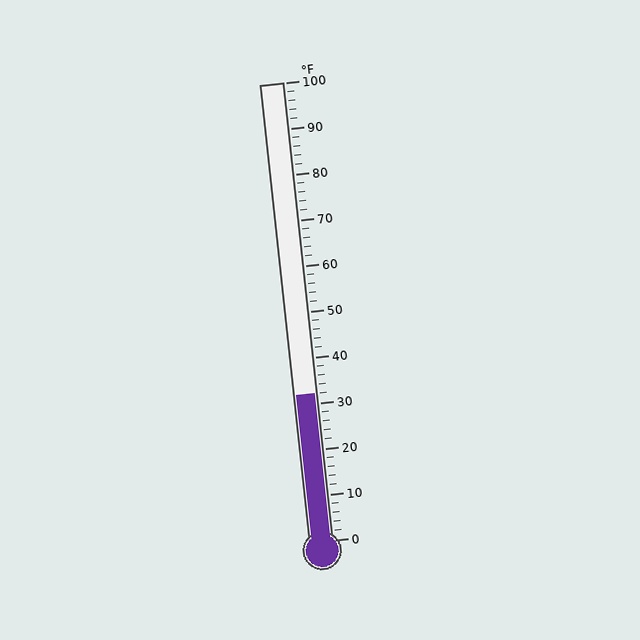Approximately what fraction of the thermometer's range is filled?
The thermometer is filled to approximately 30% of its range.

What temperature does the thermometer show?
The thermometer shows approximately 32°F.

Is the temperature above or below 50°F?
The temperature is below 50°F.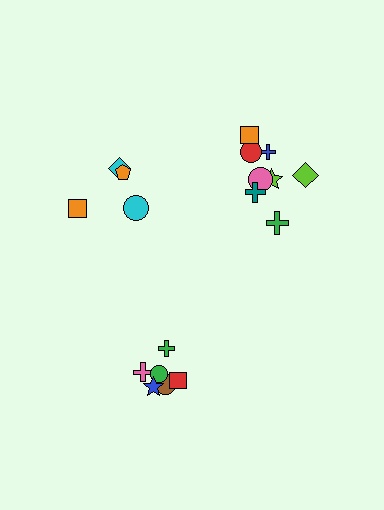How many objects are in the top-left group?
There are 4 objects.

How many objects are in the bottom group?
There are 6 objects.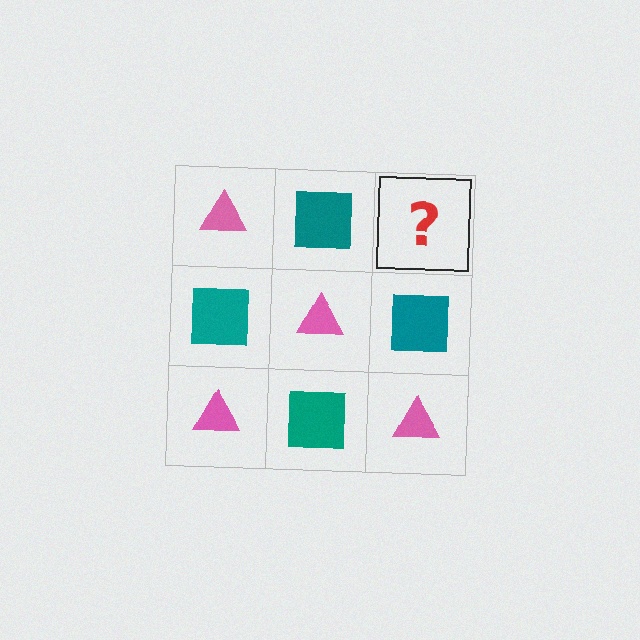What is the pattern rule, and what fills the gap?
The rule is that it alternates pink triangle and teal square in a checkerboard pattern. The gap should be filled with a pink triangle.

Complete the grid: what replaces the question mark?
The question mark should be replaced with a pink triangle.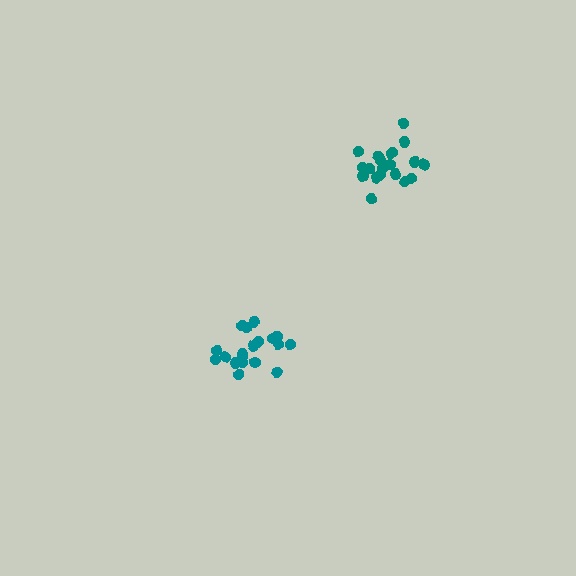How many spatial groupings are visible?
There are 2 spatial groupings.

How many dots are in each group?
Group 1: 21 dots, Group 2: 19 dots (40 total).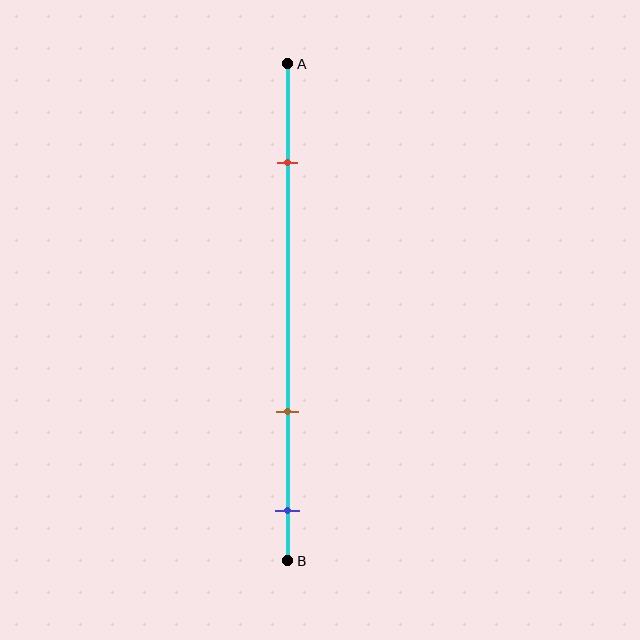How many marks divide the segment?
There are 3 marks dividing the segment.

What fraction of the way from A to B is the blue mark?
The blue mark is approximately 90% (0.9) of the way from A to B.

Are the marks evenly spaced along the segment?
No, the marks are not evenly spaced.